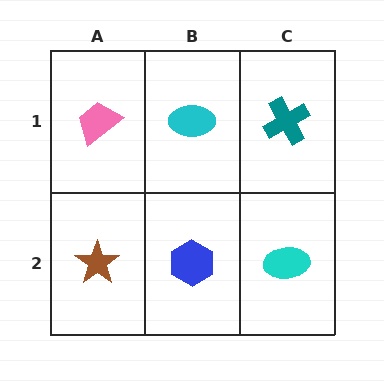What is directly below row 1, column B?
A blue hexagon.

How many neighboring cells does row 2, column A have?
2.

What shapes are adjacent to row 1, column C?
A cyan ellipse (row 2, column C), a cyan ellipse (row 1, column B).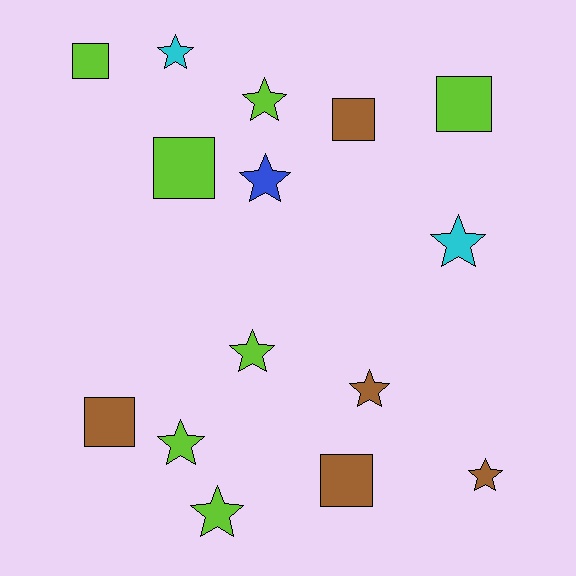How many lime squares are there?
There are 3 lime squares.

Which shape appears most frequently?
Star, with 9 objects.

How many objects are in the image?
There are 15 objects.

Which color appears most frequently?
Lime, with 7 objects.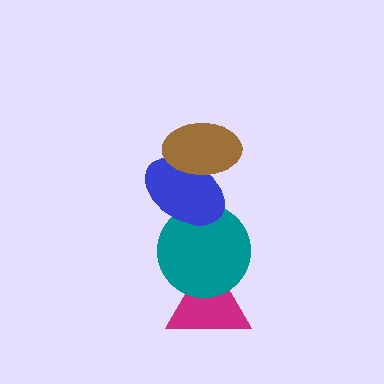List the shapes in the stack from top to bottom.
From top to bottom: the brown ellipse, the blue ellipse, the teal circle, the magenta triangle.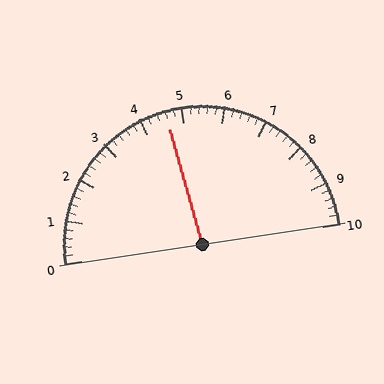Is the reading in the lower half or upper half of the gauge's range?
The reading is in the lower half of the range (0 to 10).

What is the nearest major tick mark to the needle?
The nearest major tick mark is 5.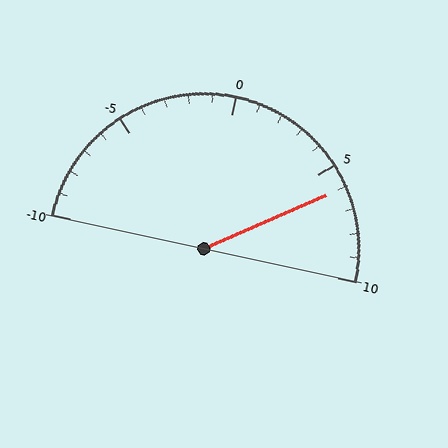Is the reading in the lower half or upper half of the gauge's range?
The reading is in the upper half of the range (-10 to 10).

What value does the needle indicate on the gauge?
The needle indicates approximately 6.